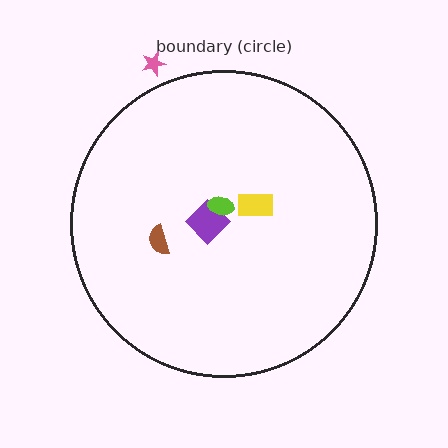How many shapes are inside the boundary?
4 inside, 1 outside.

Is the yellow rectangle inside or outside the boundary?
Inside.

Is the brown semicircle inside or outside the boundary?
Inside.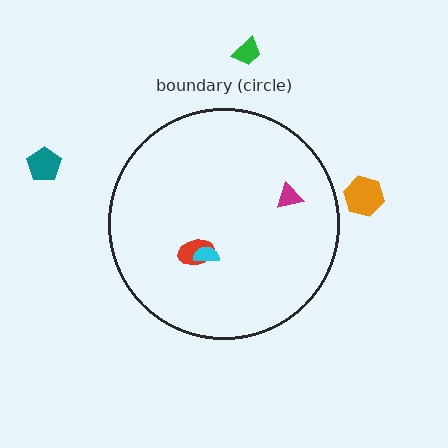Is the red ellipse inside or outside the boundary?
Inside.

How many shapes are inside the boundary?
3 inside, 3 outside.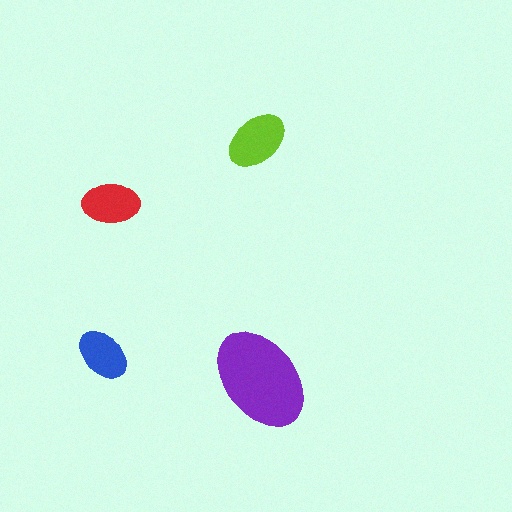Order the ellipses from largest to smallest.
the purple one, the lime one, the red one, the blue one.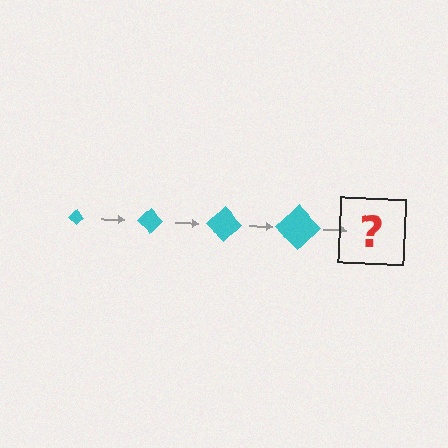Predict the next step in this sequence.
The next step is a cyan diamond, larger than the previous one.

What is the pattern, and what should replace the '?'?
The pattern is that the diamond gets progressively larger each step. The '?' should be a cyan diamond, larger than the previous one.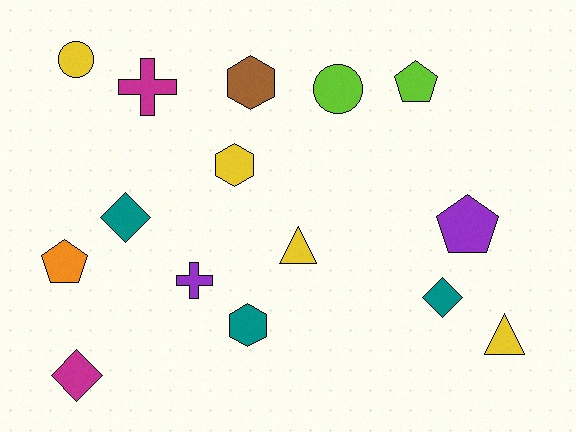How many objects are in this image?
There are 15 objects.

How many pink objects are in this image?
There are no pink objects.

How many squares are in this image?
There are no squares.